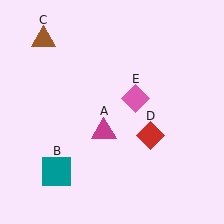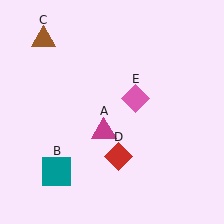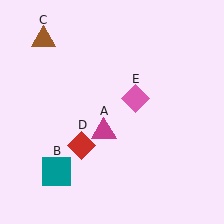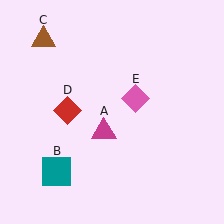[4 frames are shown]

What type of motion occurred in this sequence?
The red diamond (object D) rotated clockwise around the center of the scene.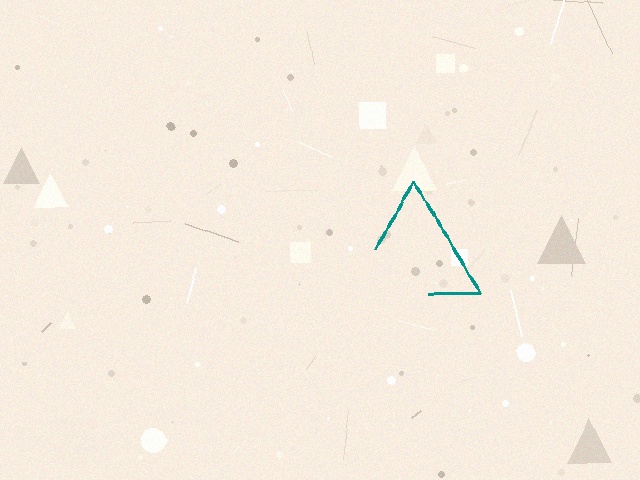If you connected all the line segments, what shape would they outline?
They would outline a triangle.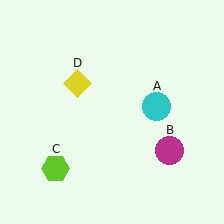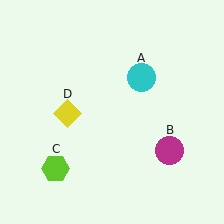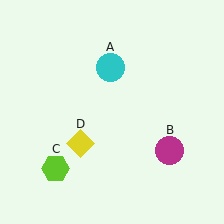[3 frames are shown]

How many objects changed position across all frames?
2 objects changed position: cyan circle (object A), yellow diamond (object D).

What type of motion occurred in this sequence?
The cyan circle (object A), yellow diamond (object D) rotated counterclockwise around the center of the scene.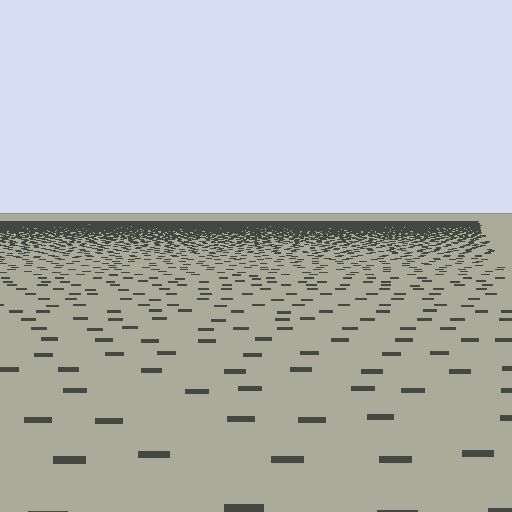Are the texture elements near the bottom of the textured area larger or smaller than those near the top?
Larger. Near the bottom, elements are closer to the viewer and appear at a bigger on-screen size.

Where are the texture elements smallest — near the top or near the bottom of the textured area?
Near the top.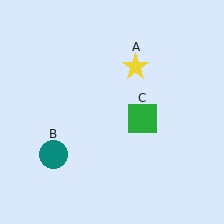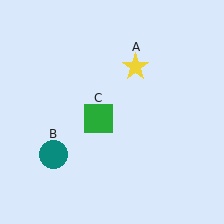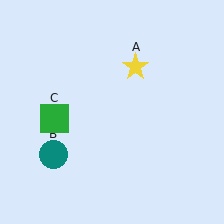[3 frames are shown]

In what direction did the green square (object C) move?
The green square (object C) moved left.